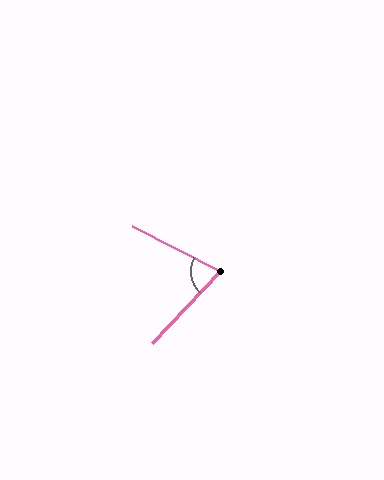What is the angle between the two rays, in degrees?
Approximately 74 degrees.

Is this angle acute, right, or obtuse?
It is acute.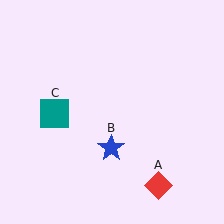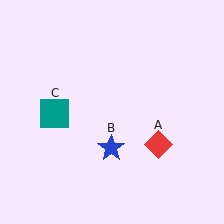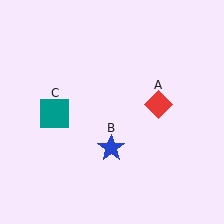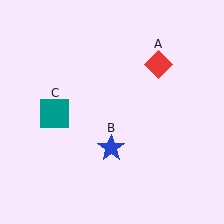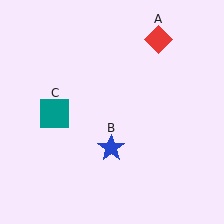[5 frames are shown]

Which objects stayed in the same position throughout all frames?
Blue star (object B) and teal square (object C) remained stationary.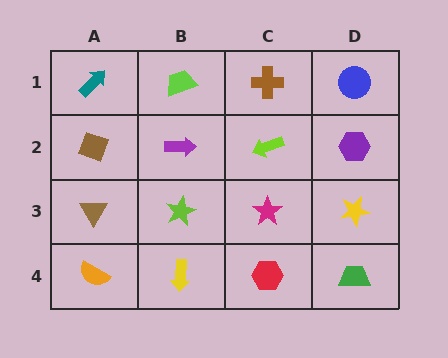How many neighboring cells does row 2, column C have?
4.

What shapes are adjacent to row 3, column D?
A purple hexagon (row 2, column D), a green trapezoid (row 4, column D), a magenta star (row 3, column C).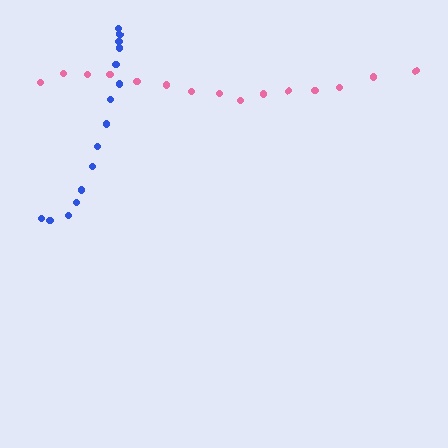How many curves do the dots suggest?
There are 2 distinct paths.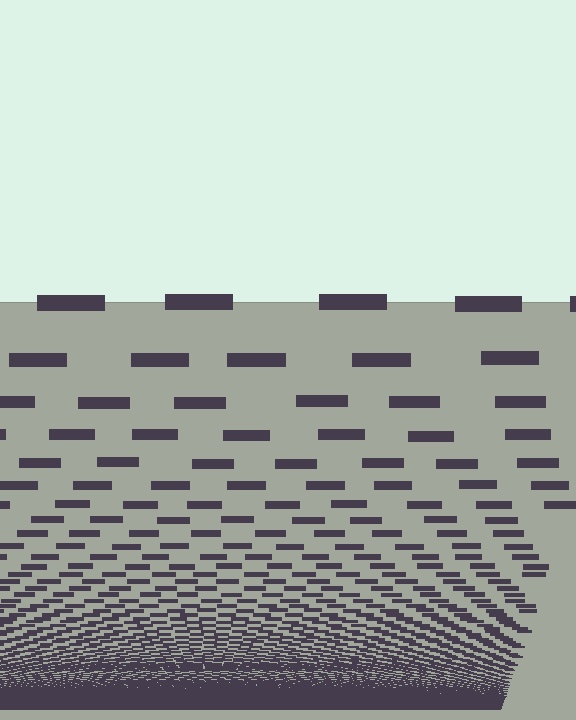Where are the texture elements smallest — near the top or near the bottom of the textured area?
Near the bottom.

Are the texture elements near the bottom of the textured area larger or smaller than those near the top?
Smaller. The gradient is inverted — elements near the bottom are smaller and denser.